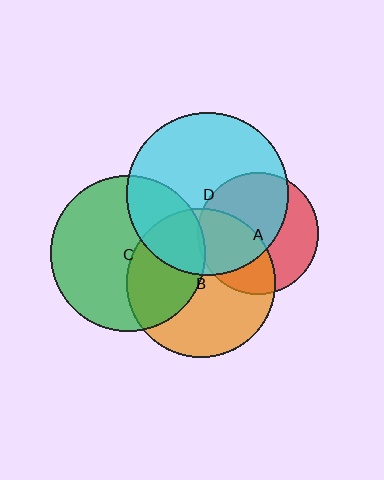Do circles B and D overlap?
Yes.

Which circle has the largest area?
Circle D (cyan).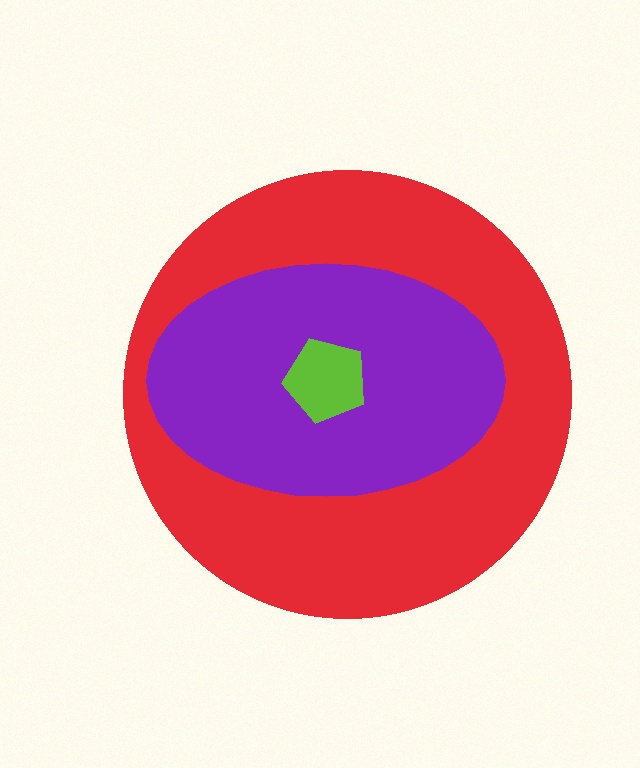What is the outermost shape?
The red circle.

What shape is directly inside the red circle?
The purple ellipse.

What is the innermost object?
The lime pentagon.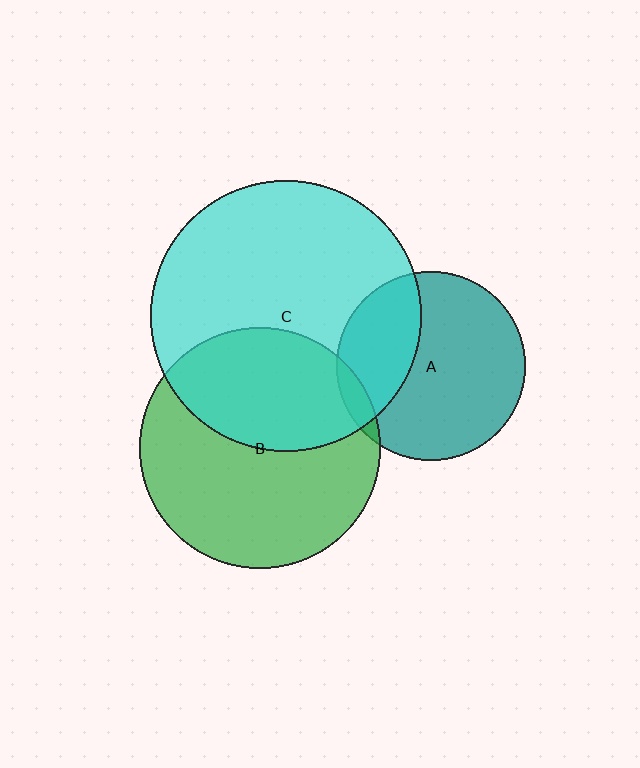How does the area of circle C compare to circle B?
Approximately 1.3 times.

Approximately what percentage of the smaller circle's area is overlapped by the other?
Approximately 40%.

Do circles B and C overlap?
Yes.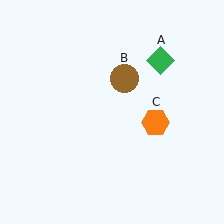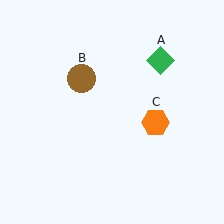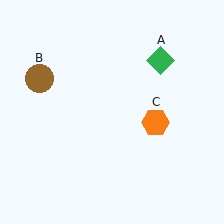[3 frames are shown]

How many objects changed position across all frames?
1 object changed position: brown circle (object B).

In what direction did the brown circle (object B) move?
The brown circle (object B) moved left.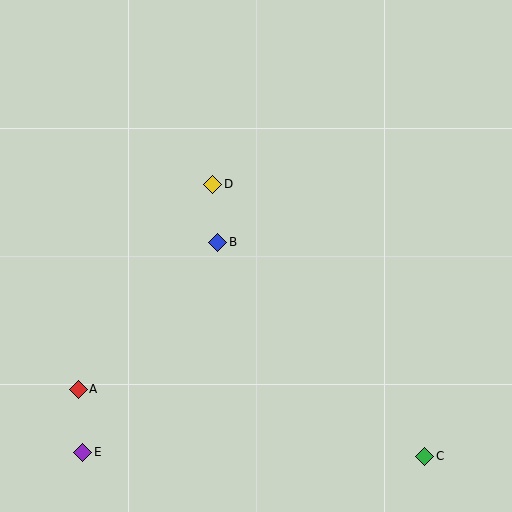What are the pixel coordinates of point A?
Point A is at (78, 389).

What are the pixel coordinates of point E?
Point E is at (83, 452).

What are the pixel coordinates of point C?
Point C is at (425, 456).